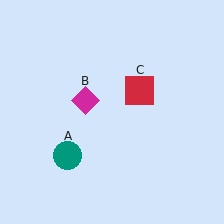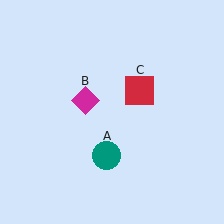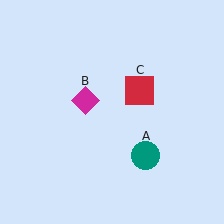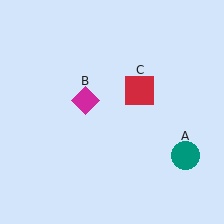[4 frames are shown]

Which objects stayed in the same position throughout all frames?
Magenta diamond (object B) and red square (object C) remained stationary.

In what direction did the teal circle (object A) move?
The teal circle (object A) moved right.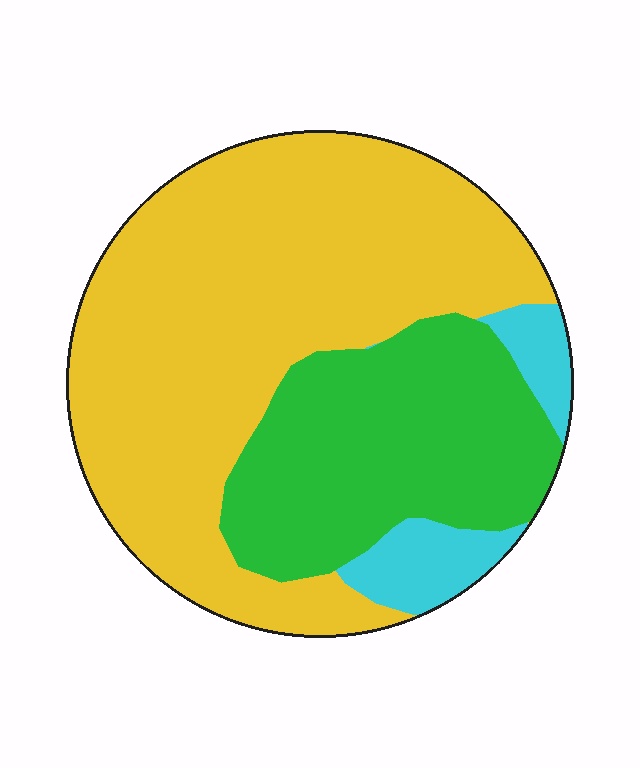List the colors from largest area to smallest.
From largest to smallest: yellow, green, cyan.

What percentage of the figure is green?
Green covers roughly 30% of the figure.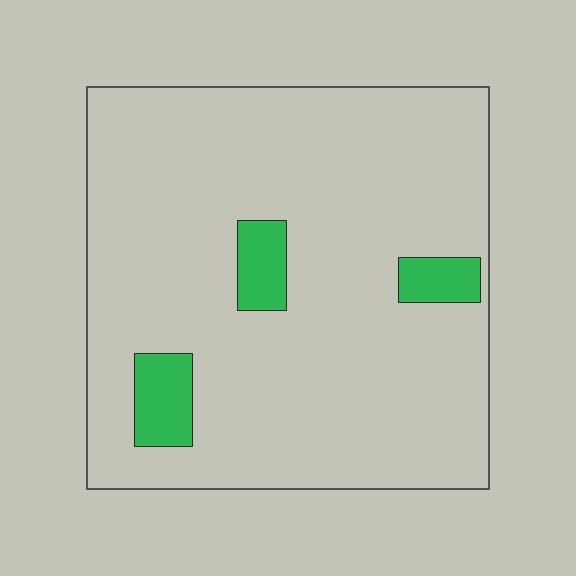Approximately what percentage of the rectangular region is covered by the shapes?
Approximately 10%.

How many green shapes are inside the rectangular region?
3.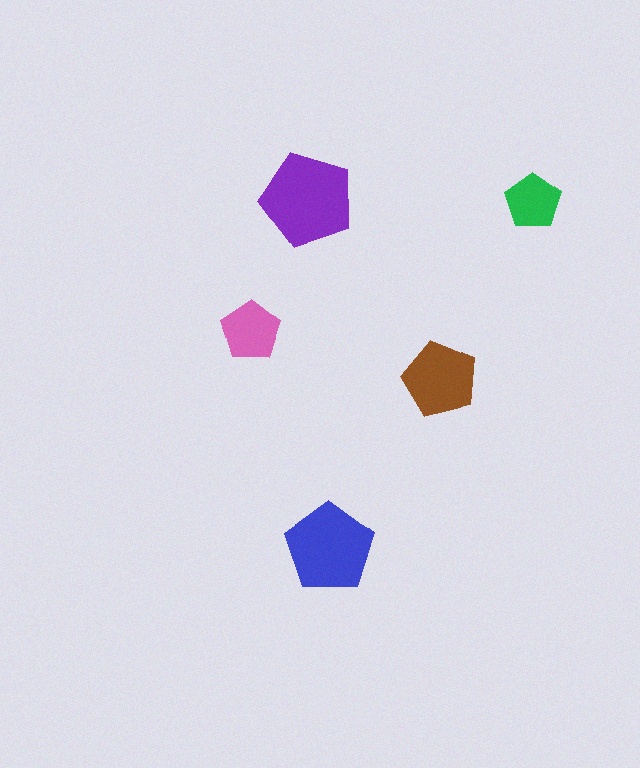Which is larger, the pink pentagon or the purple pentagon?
The purple one.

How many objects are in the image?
There are 5 objects in the image.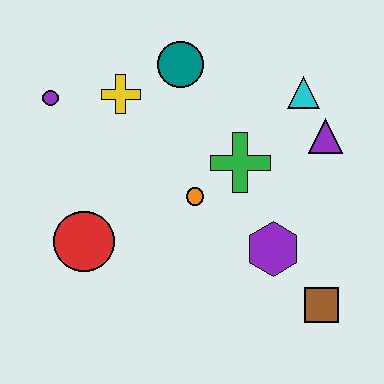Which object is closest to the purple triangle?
The cyan triangle is closest to the purple triangle.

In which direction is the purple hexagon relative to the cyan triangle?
The purple hexagon is below the cyan triangle.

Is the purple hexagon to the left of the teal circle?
No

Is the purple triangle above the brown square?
Yes